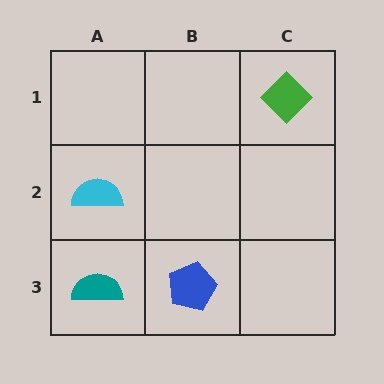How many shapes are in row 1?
1 shape.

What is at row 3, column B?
A blue pentagon.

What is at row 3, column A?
A teal semicircle.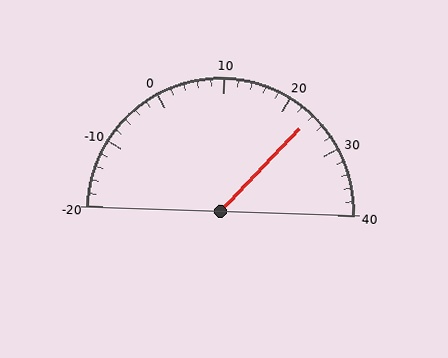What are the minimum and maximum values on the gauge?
The gauge ranges from -20 to 40.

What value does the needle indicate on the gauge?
The needle indicates approximately 24.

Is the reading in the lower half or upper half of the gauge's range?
The reading is in the upper half of the range (-20 to 40).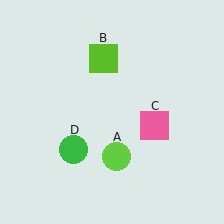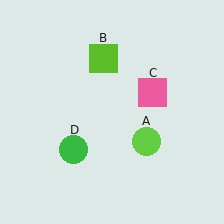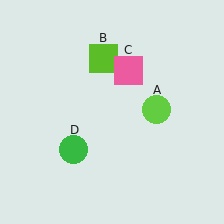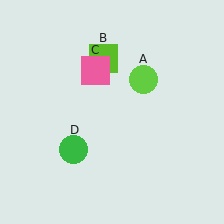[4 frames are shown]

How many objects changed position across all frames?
2 objects changed position: lime circle (object A), pink square (object C).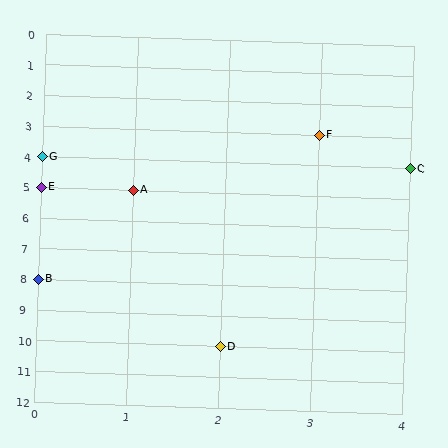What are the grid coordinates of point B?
Point B is at grid coordinates (0, 8).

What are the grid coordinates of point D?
Point D is at grid coordinates (2, 10).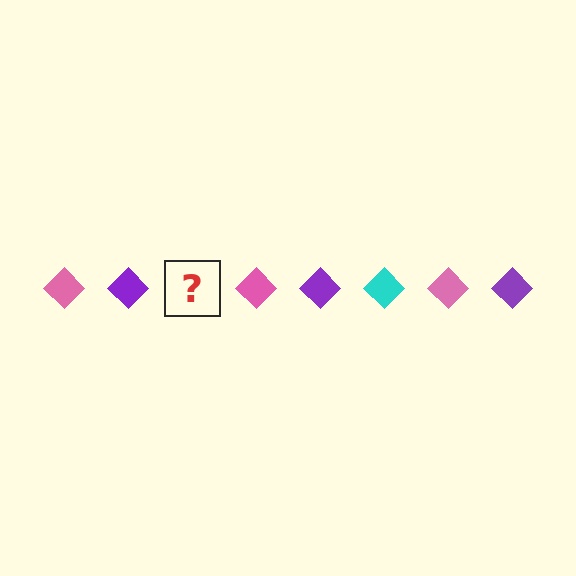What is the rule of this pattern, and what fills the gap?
The rule is that the pattern cycles through pink, purple, cyan diamonds. The gap should be filled with a cyan diamond.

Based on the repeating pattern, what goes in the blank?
The blank should be a cyan diamond.